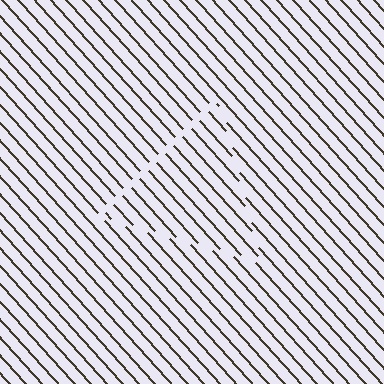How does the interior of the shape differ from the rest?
The interior of the shape contains the same grating, shifted by half a period — the contour is defined by the phase discontinuity where line-ends from the inner and outer gratings abut.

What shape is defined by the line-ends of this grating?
An illusory triangle. The interior of the shape contains the same grating, shifted by half a period — the contour is defined by the phase discontinuity where line-ends from the inner and outer gratings abut.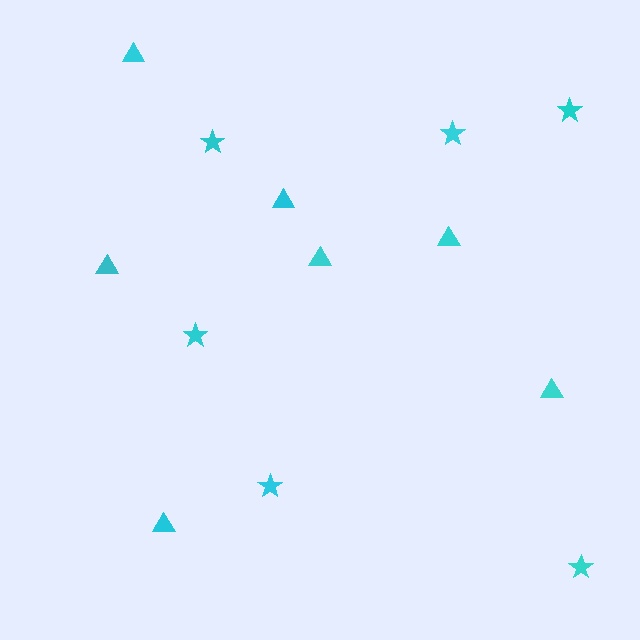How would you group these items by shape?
There are 2 groups: one group of triangles (7) and one group of stars (6).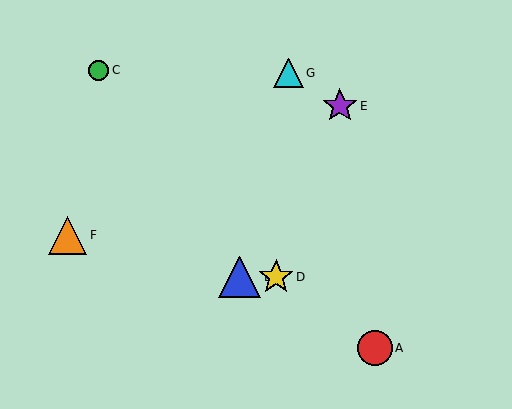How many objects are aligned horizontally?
2 objects (B, D) are aligned horizontally.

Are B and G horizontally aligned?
No, B is at y≈277 and G is at y≈73.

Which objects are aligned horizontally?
Objects B, D are aligned horizontally.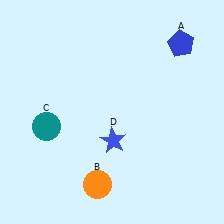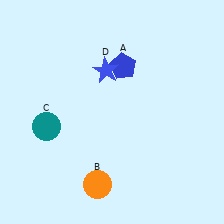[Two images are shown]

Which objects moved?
The objects that moved are: the blue pentagon (A), the blue star (D).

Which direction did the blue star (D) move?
The blue star (D) moved up.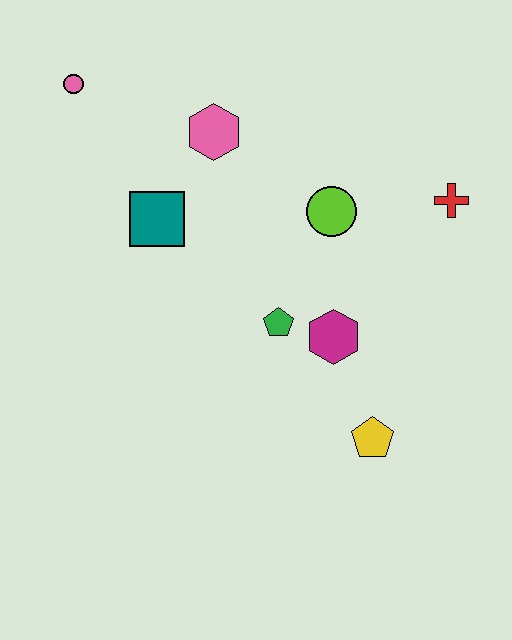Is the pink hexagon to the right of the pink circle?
Yes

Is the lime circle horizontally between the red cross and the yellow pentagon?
No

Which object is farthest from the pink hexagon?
The yellow pentagon is farthest from the pink hexagon.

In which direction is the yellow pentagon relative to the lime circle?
The yellow pentagon is below the lime circle.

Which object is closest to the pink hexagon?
The teal square is closest to the pink hexagon.